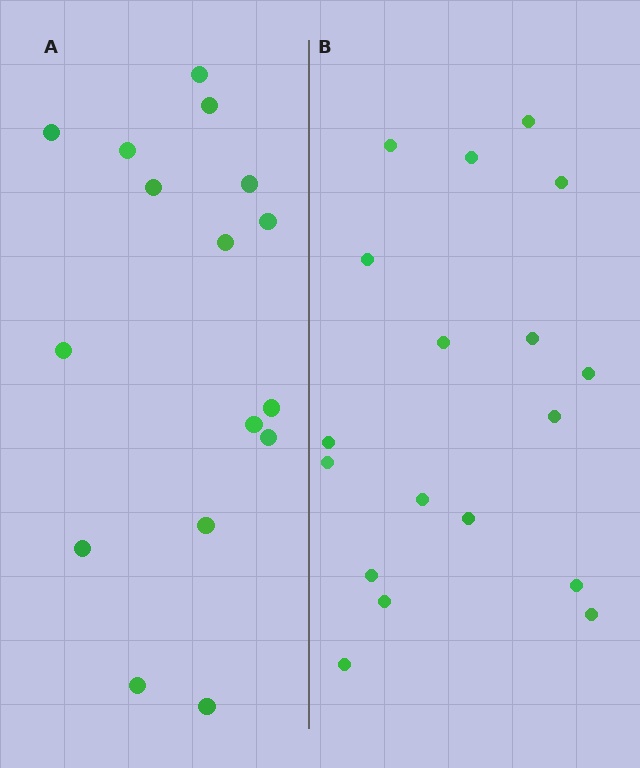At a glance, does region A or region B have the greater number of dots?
Region B (the right region) has more dots.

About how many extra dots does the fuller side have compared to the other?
Region B has just a few more — roughly 2 or 3 more dots than region A.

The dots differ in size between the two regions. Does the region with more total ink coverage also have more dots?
No. Region A has more total ink coverage because its dots are larger, but region B actually contains more individual dots. Total area can be misleading — the number of items is what matters here.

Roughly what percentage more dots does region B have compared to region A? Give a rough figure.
About 10% more.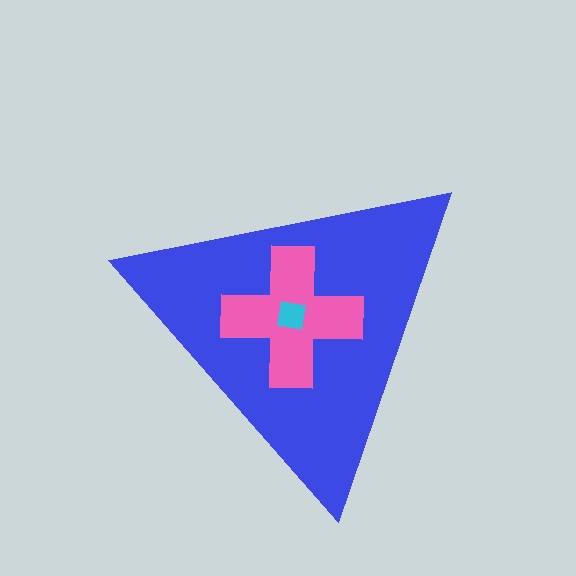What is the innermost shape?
The cyan square.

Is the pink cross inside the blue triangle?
Yes.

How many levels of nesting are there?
3.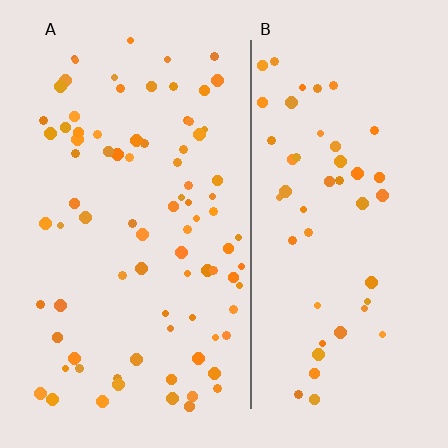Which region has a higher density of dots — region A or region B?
A (the left).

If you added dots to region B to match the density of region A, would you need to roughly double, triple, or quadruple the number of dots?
Approximately double.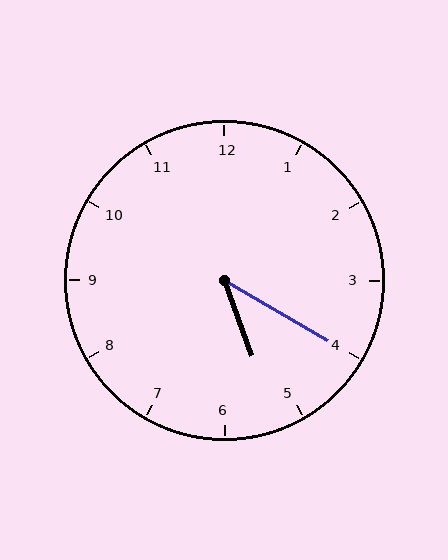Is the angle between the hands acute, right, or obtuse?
It is acute.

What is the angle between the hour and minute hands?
Approximately 40 degrees.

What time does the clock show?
5:20.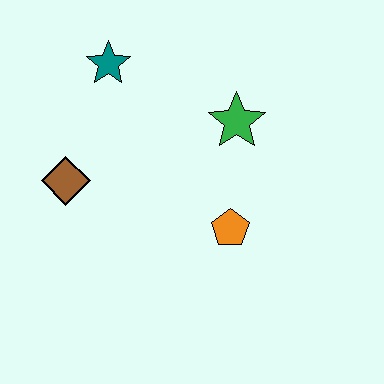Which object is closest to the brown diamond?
The teal star is closest to the brown diamond.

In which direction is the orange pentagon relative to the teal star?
The orange pentagon is below the teal star.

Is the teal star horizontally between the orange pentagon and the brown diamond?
Yes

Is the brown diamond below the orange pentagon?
No